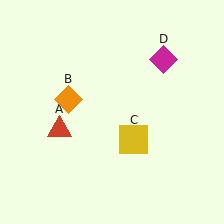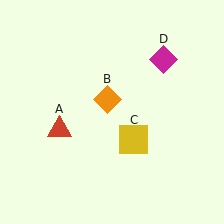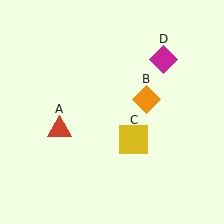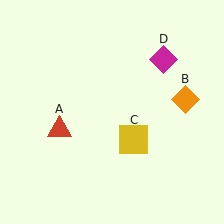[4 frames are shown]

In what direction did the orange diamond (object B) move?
The orange diamond (object B) moved right.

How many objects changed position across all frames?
1 object changed position: orange diamond (object B).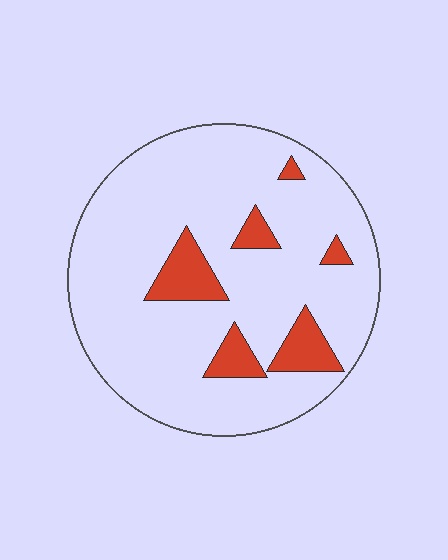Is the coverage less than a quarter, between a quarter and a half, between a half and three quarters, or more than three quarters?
Less than a quarter.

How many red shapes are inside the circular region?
6.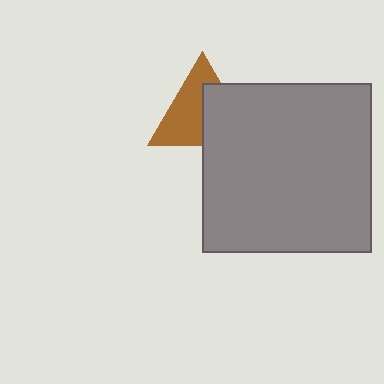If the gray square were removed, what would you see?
You would see the complete brown triangle.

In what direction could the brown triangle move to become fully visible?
The brown triangle could move toward the upper-left. That would shift it out from behind the gray square entirely.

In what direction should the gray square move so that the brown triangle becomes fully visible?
The gray square should move toward the lower-right. That is the shortest direction to clear the overlap and leave the brown triangle fully visible.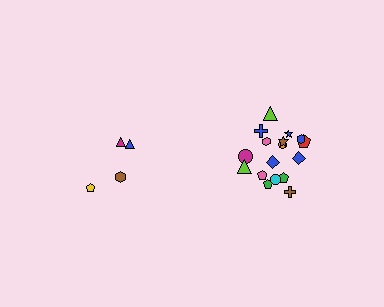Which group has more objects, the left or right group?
The right group.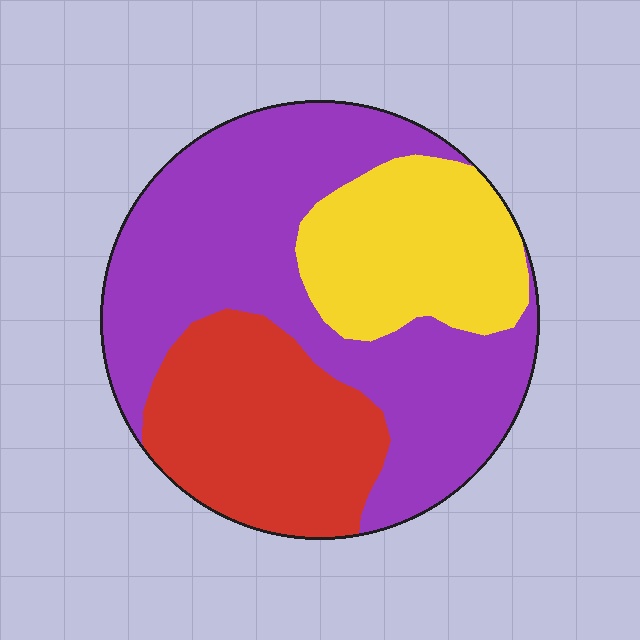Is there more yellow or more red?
Red.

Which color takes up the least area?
Yellow, at roughly 20%.